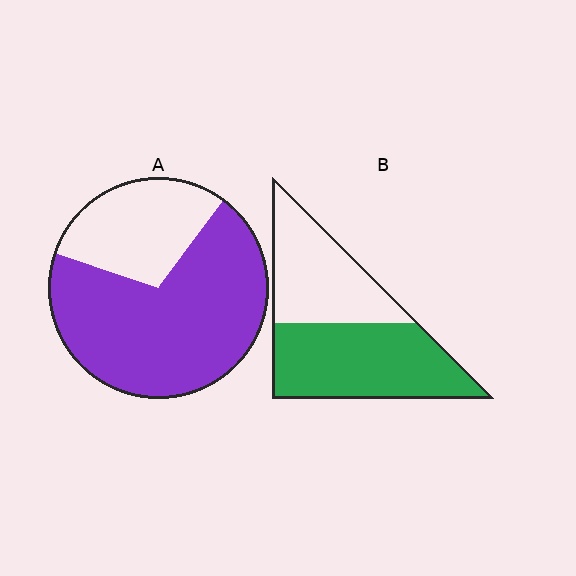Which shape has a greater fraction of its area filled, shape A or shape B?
Shape A.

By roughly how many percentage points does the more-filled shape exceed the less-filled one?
By roughly 15 percentage points (A over B).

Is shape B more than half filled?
Yes.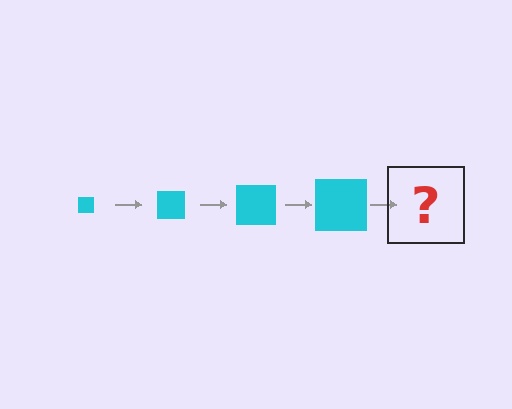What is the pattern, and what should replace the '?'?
The pattern is that the square gets progressively larger each step. The '?' should be a cyan square, larger than the previous one.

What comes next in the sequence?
The next element should be a cyan square, larger than the previous one.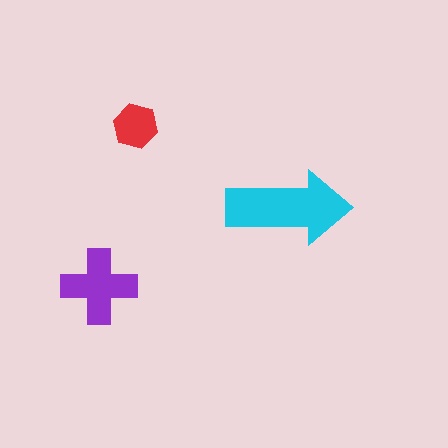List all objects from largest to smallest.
The cyan arrow, the purple cross, the red hexagon.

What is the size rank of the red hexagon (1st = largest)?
3rd.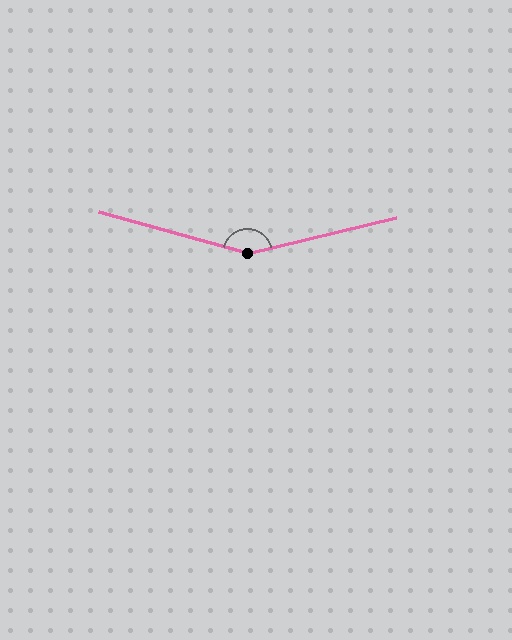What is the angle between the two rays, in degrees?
Approximately 151 degrees.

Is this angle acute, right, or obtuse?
It is obtuse.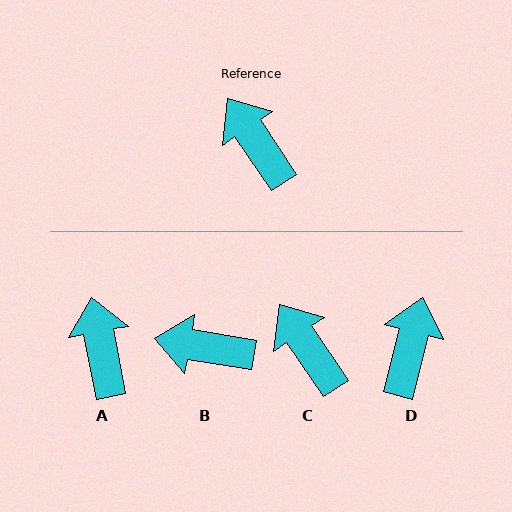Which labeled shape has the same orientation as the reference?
C.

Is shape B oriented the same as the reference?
No, it is off by about 46 degrees.